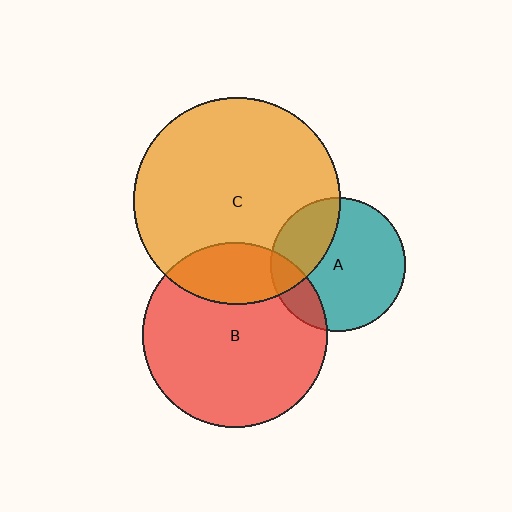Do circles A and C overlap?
Yes.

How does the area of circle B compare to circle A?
Approximately 1.9 times.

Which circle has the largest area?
Circle C (orange).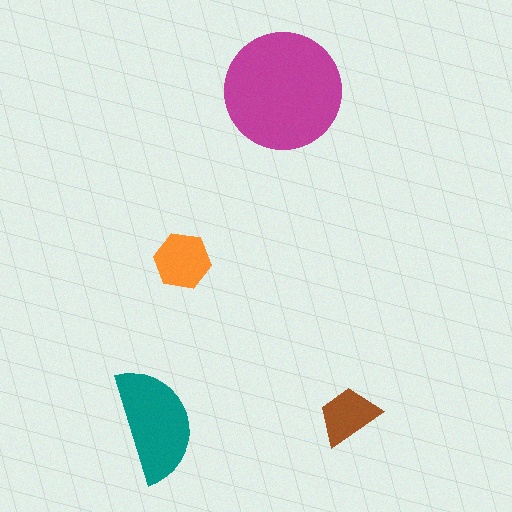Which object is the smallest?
The brown trapezoid.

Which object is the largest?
The magenta circle.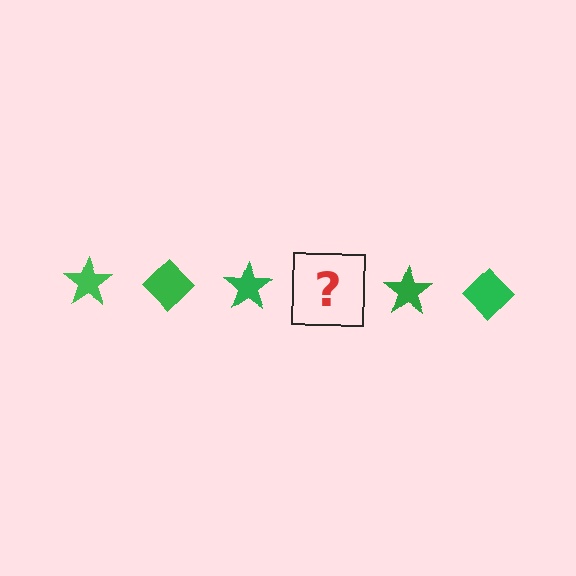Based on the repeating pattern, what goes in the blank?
The blank should be a green diamond.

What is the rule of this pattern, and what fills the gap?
The rule is that the pattern cycles through star, diamond shapes in green. The gap should be filled with a green diamond.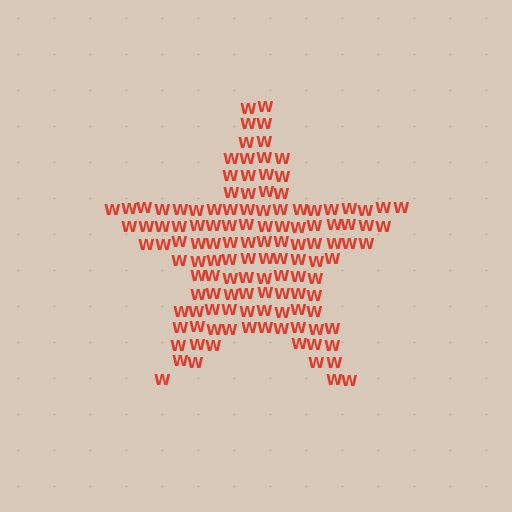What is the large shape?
The large shape is a star.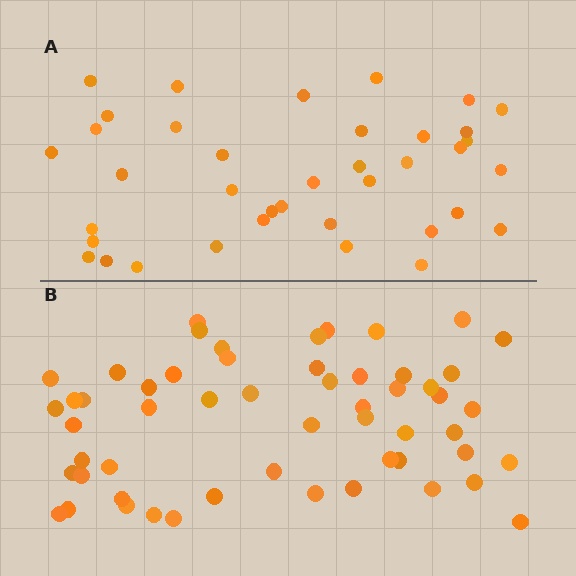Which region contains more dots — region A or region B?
Region B (the bottom region) has more dots.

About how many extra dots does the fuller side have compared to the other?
Region B has approximately 15 more dots than region A.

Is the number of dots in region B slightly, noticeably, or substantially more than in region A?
Region B has noticeably more, but not dramatically so. The ratio is roughly 1.4 to 1.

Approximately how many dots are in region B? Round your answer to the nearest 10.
About 60 dots. (The exact count is 55, which rounds to 60.)